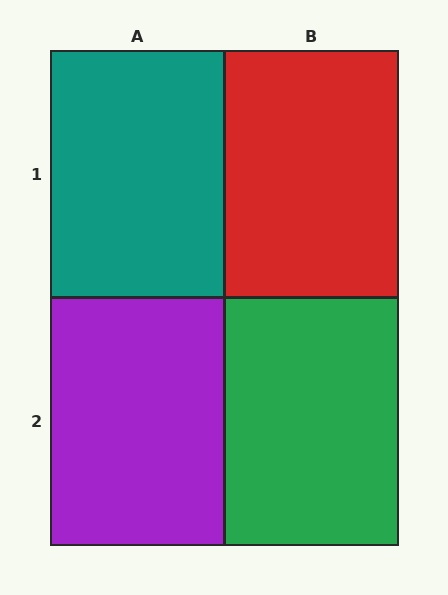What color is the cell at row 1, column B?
Red.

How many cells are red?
1 cell is red.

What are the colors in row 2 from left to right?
Purple, green.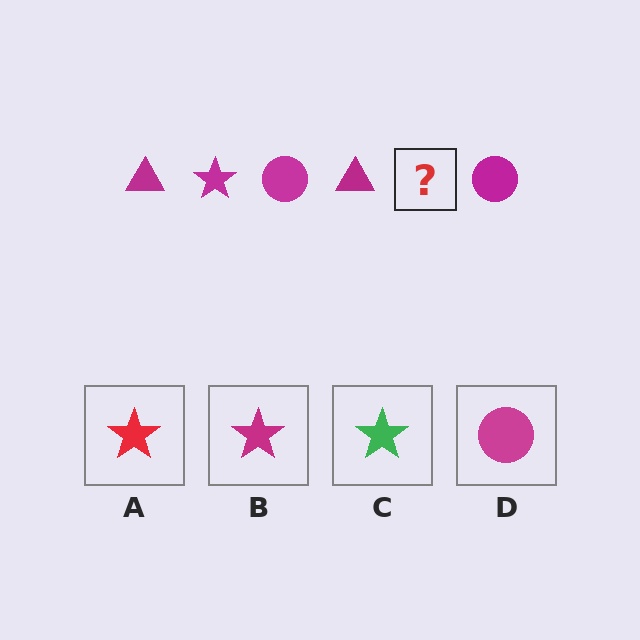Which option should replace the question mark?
Option B.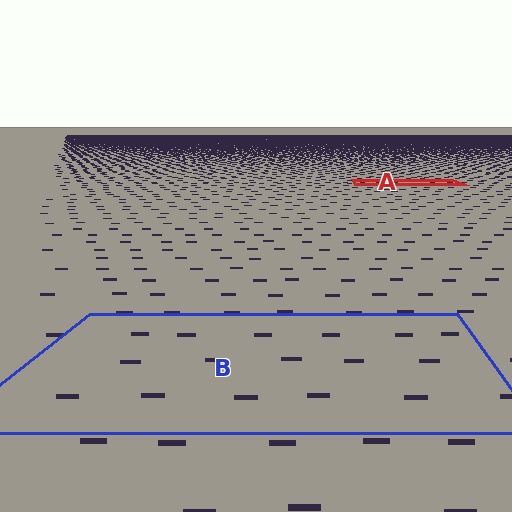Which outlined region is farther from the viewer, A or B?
Region A is farther from the viewer — the texture elements inside it appear smaller and more densely packed.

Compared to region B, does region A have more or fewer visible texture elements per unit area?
Region A has more texture elements per unit area — they are packed more densely because it is farther away.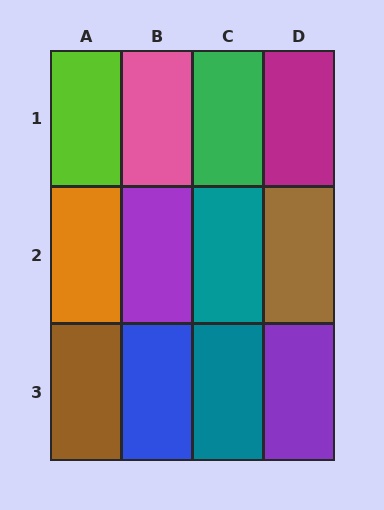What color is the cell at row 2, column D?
Brown.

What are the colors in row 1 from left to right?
Lime, pink, green, magenta.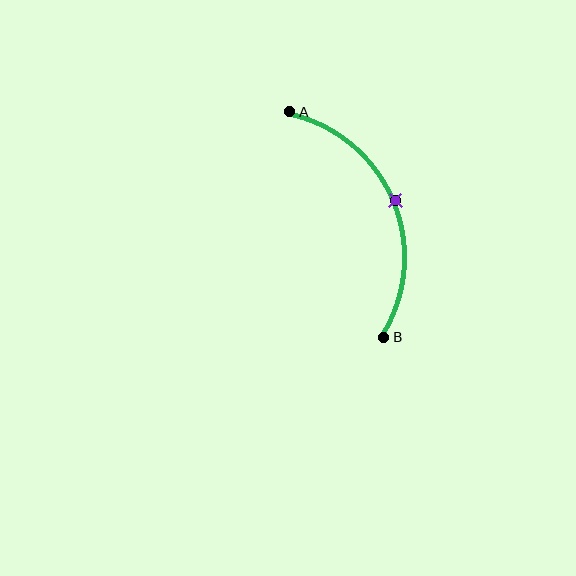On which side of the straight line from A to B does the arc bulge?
The arc bulges to the right of the straight line connecting A and B.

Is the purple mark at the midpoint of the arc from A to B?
Yes. The purple mark lies on the arc at equal arc-length from both A and B — it is the arc midpoint.